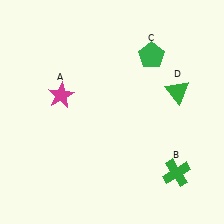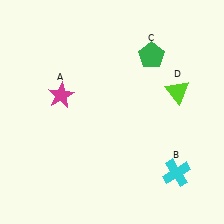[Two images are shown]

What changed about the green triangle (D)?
In Image 1, D is green. In Image 2, it changed to lime.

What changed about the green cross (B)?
In Image 1, B is green. In Image 2, it changed to cyan.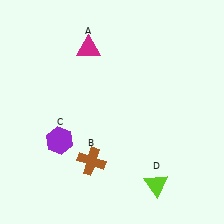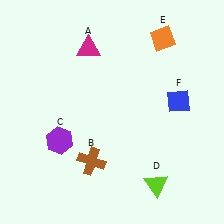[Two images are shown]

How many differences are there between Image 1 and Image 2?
There are 2 differences between the two images.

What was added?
An orange diamond (E), a blue diamond (F) were added in Image 2.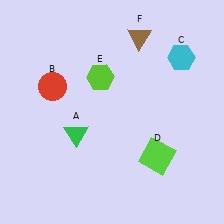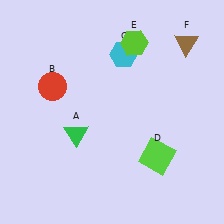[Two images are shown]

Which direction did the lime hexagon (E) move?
The lime hexagon (E) moved up.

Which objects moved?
The objects that moved are: the cyan hexagon (C), the lime hexagon (E), the brown triangle (F).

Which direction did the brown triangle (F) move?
The brown triangle (F) moved right.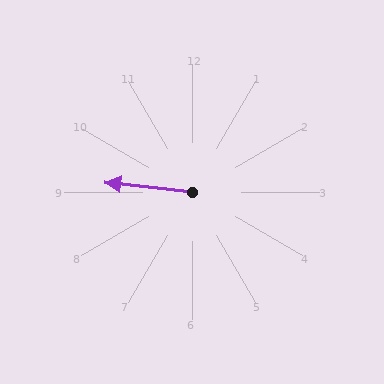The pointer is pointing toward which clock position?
Roughly 9 o'clock.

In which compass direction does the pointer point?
West.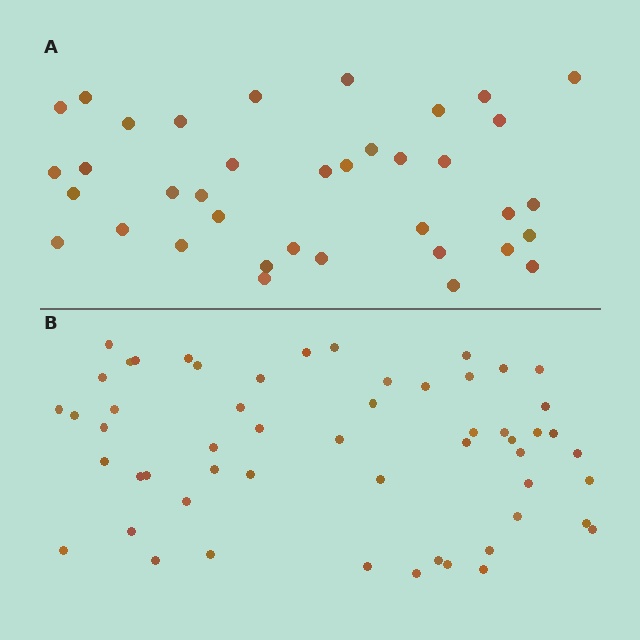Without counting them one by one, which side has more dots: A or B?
Region B (the bottom region) has more dots.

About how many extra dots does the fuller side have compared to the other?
Region B has approximately 20 more dots than region A.